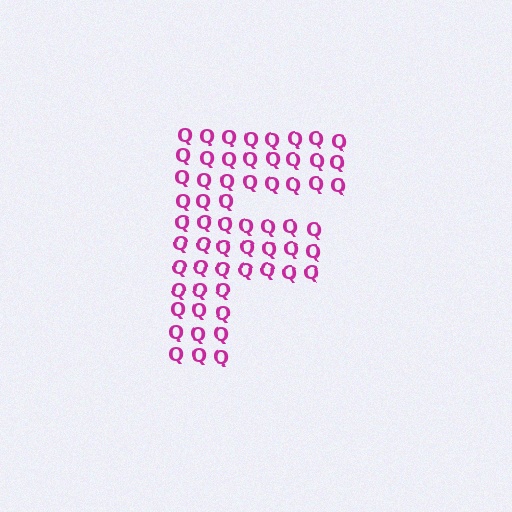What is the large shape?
The large shape is the letter F.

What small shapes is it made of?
It is made of small letter Q's.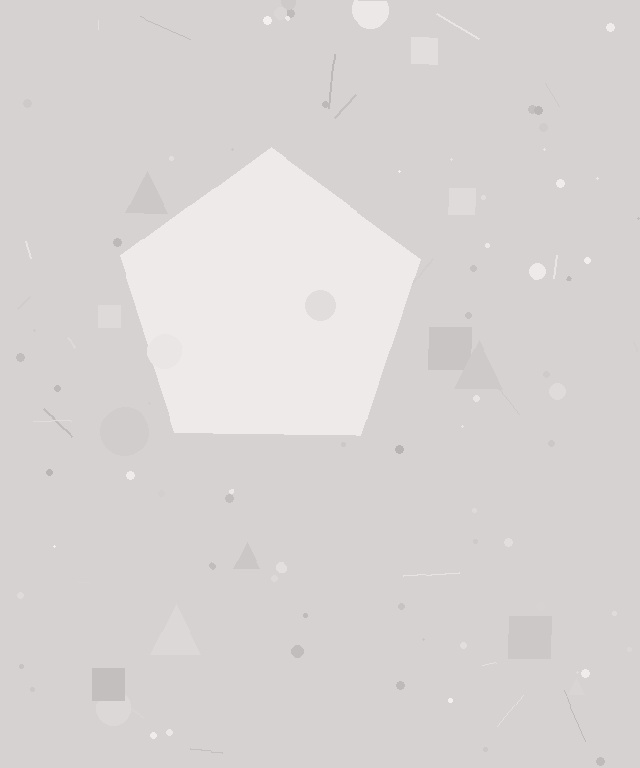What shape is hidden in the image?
A pentagon is hidden in the image.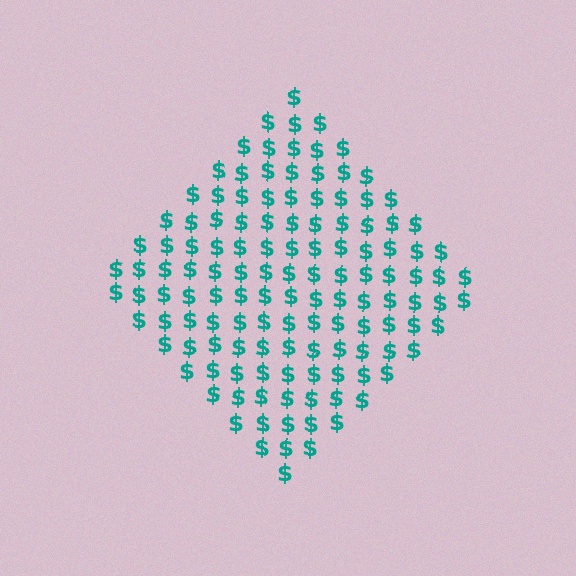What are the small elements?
The small elements are dollar signs.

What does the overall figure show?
The overall figure shows a diamond.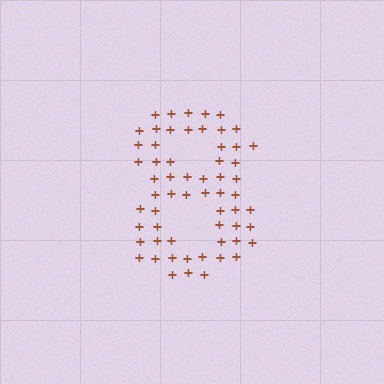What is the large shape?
The large shape is the digit 8.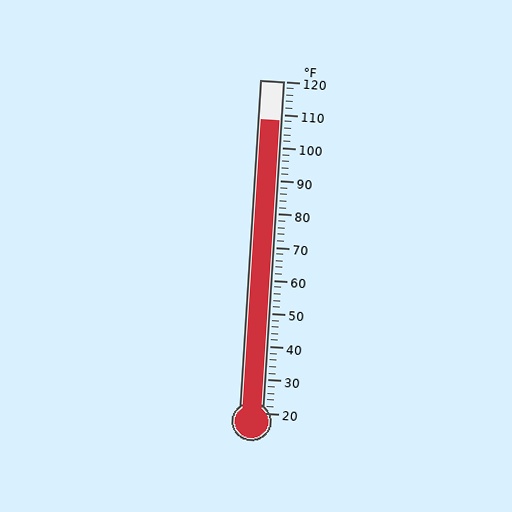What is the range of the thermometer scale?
The thermometer scale ranges from 20°F to 120°F.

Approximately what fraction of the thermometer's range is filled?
The thermometer is filled to approximately 90% of its range.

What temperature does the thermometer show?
The thermometer shows approximately 108°F.